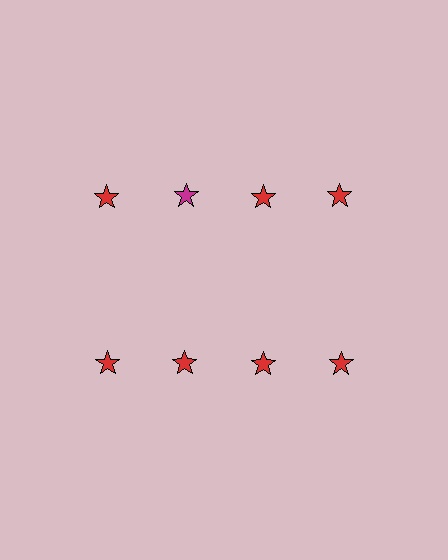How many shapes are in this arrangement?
There are 8 shapes arranged in a grid pattern.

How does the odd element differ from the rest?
It has a different color: magenta instead of red.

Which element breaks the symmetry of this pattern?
The magenta star in the top row, second from left column breaks the symmetry. All other shapes are red stars.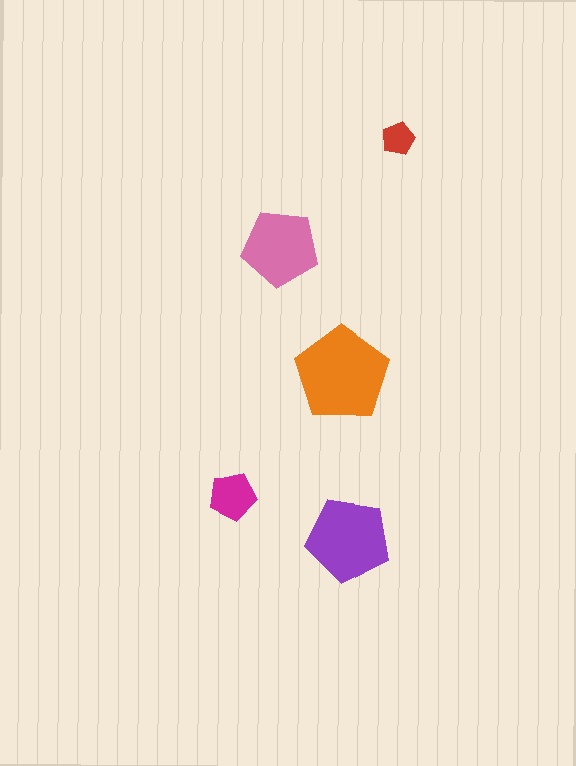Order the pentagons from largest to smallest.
the orange one, the purple one, the pink one, the magenta one, the red one.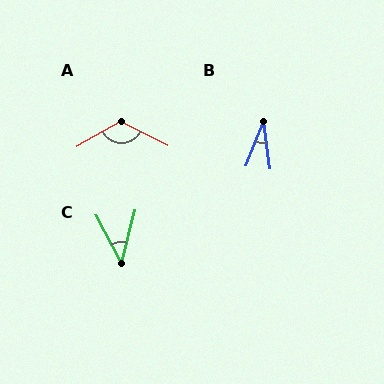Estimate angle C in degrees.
Approximately 43 degrees.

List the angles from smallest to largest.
B (29°), C (43°), A (124°).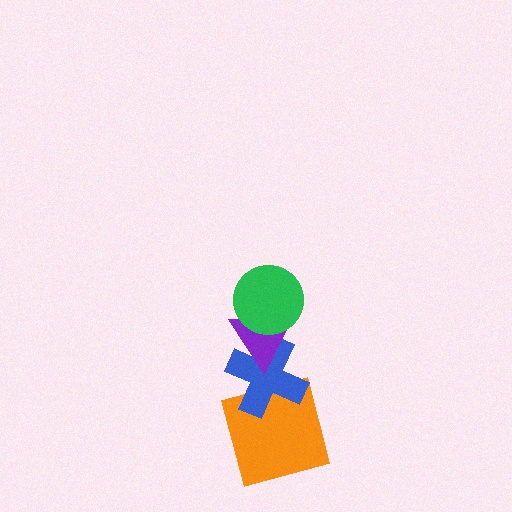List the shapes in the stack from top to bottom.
From top to bottom: the green circle, the purple triangle, the blue cross, the orange square.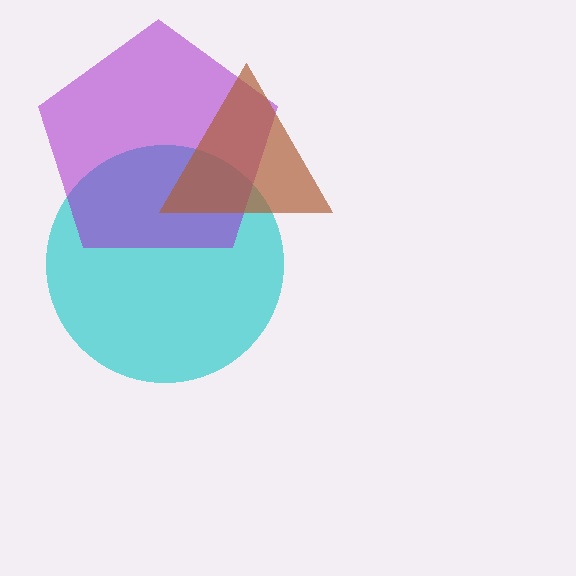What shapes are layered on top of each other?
The layered shapes are: a cyan circle, a purple pentagon, a brown triangle.